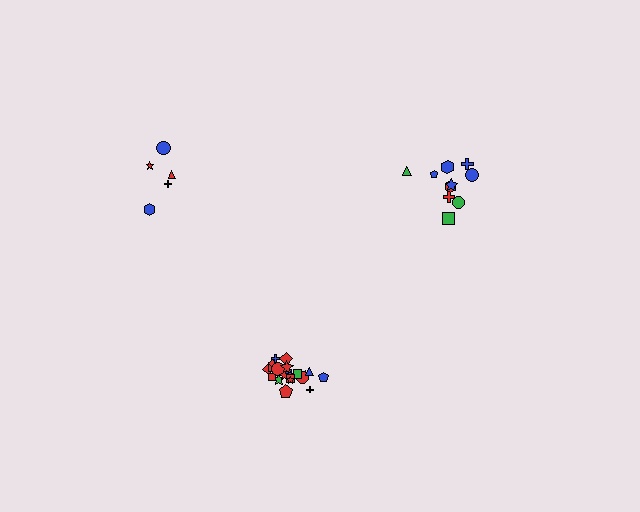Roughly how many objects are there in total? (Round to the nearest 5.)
Roughly 35 objects in total.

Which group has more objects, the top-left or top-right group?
The top-right group.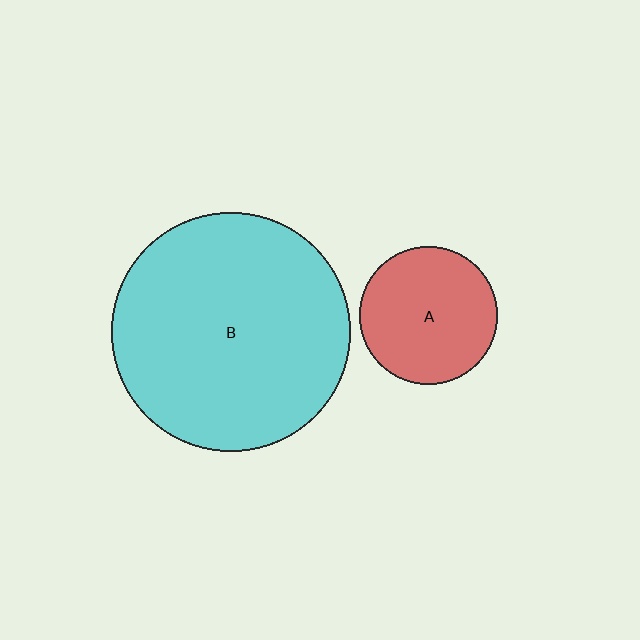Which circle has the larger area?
Circle B (cyan).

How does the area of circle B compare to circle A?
Approximately 3.0 times.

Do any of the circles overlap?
No, none of the circles overlap.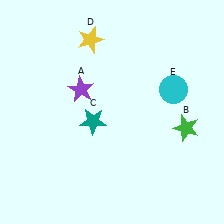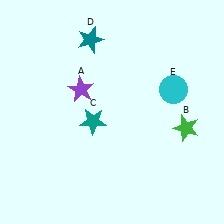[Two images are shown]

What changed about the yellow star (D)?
In Image 1, D is yellow. In Image 2, it changed to teal.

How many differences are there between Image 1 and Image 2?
There is 1 difference between the two images.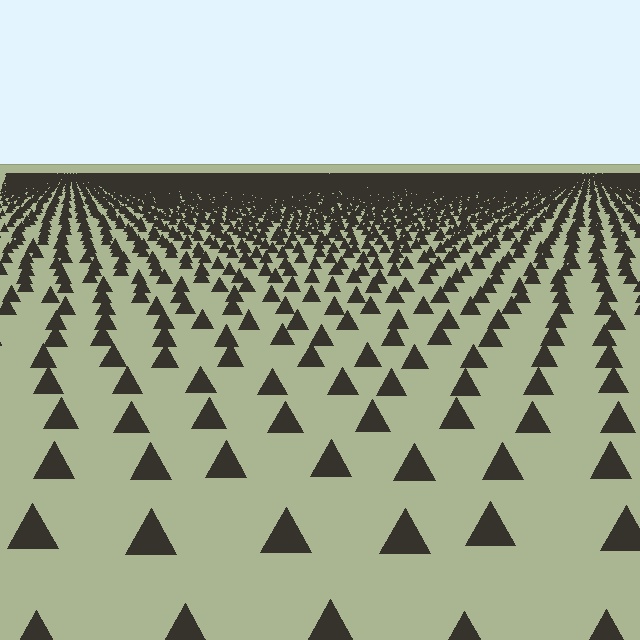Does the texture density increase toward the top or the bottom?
Density increases toward the top.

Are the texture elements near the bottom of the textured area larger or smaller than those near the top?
Larger. Near the bottom, elements are closer to the viewer and appear at a bigger on-screen size.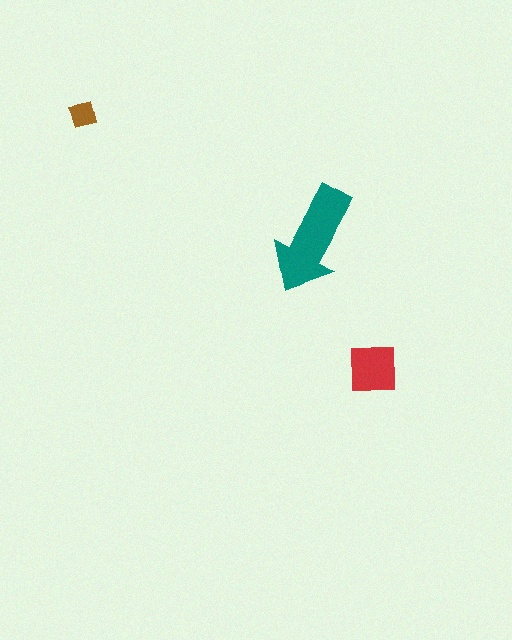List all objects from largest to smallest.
The teal arrow, the red square, the brown square.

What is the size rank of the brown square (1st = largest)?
3rd.